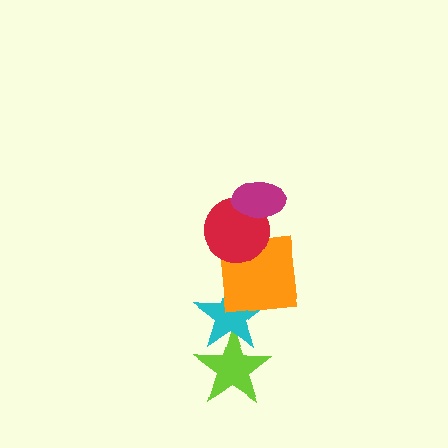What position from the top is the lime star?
The lime star is 5th from the top.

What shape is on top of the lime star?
The cyan star is on top of the lime star.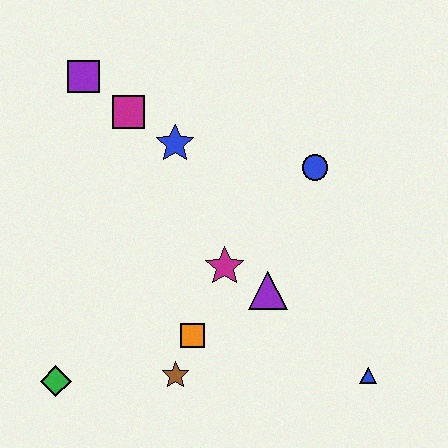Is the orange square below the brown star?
No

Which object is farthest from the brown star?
The purple square is farthest from the brown star.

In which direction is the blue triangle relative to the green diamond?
The blue triangle is to the right of the green diamond.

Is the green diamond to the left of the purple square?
Yes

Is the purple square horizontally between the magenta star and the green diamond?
Yes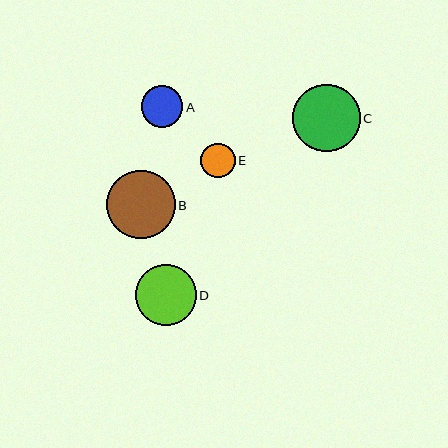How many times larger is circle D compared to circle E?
Circle D is approximately 1.8 times the size of circle E.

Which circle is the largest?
Circle B is the largest with a size of approximately 69 pixels.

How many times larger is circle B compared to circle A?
Circle B is approximately 1.6 times the size of circle A.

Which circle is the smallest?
Circle E is the smallest with a size of approximately 35 pixels.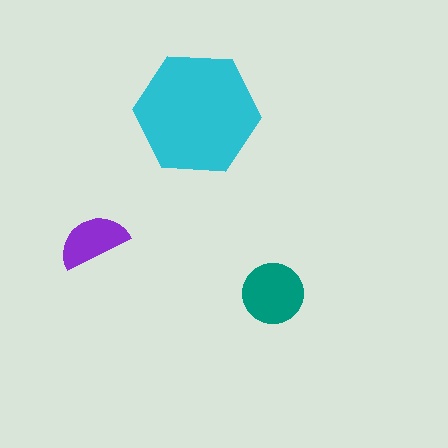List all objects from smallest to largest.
The purple semicircle, the teal circle, the cyan hexagon.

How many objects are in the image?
There are 3 objects in the image.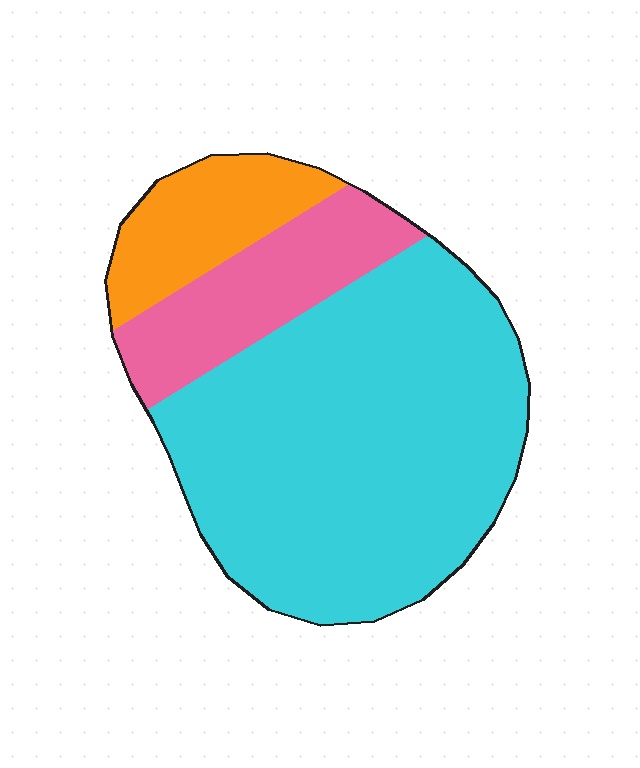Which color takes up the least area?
Orange, at roughly 15%.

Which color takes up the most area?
Cyan, at roughly 65%.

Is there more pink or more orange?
Pink.